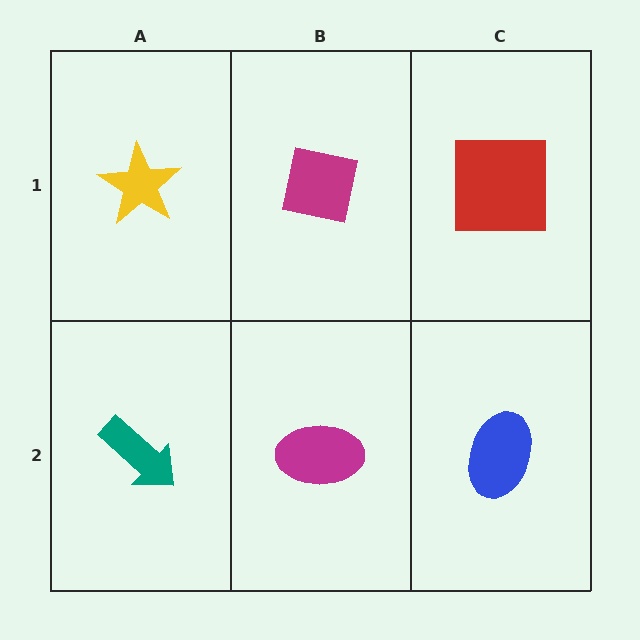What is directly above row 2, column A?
A yellow star.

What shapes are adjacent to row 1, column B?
A magenta ellipse (row 2, column B), a yellow star (row 1, column A), a red square (row 1, column C).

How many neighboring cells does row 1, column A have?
2.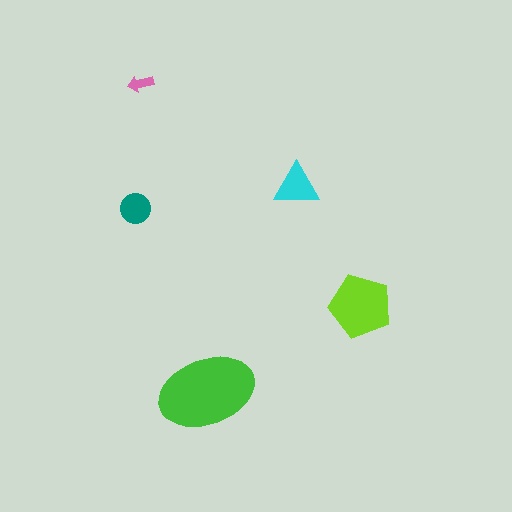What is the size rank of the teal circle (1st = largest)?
4th.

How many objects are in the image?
There are 5 objects in the image.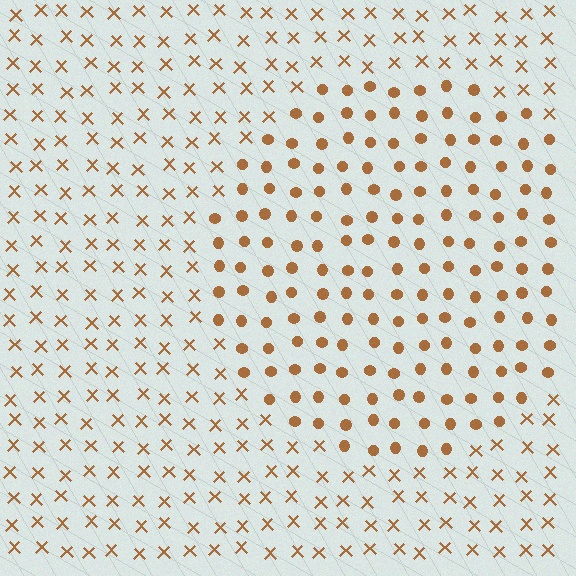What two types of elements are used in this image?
The image uses circles inside the circle region and X marks outside it.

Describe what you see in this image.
The image is filled with small brown elements arranged in a uniform grid. A circle-shaped region contains circles, while the surrounding area contains X marks. The boundary is defined purely by the change in element shape.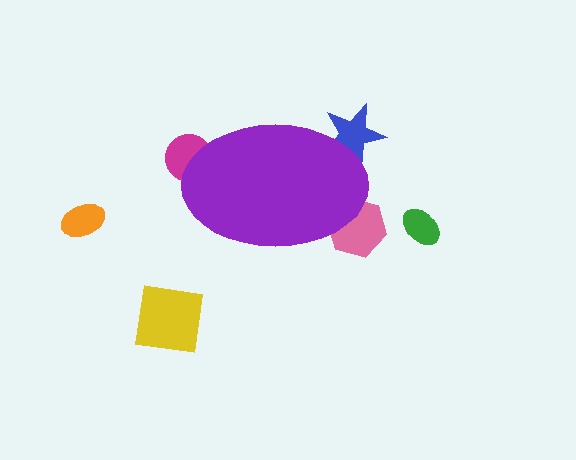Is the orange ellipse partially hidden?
No, the orange ellipse is fully visible.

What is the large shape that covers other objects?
A purple ellipse.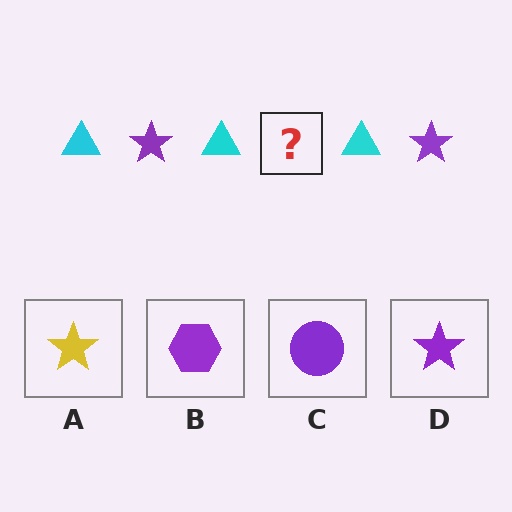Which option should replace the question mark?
Option D.